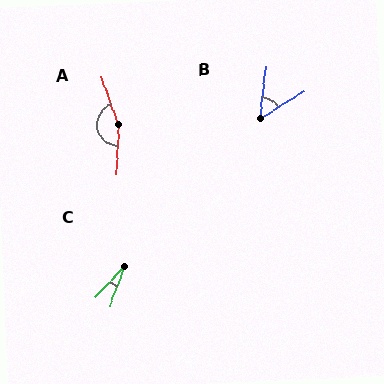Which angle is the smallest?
C, at approximately 23 degrees.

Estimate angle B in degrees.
Approximately 51 degrees.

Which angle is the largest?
A, at approximately 158 degrees.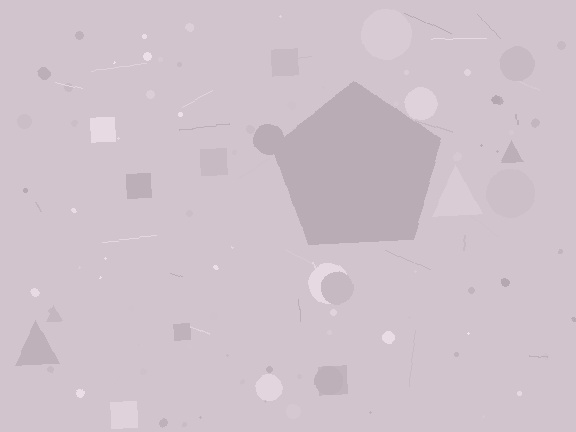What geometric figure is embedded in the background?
A pentagon is embedded in the background.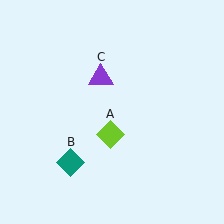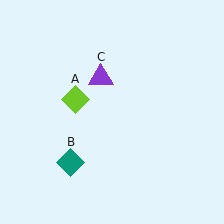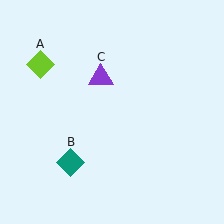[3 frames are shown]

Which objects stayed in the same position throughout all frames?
Teal diamond (object B) and purple triangle (object C) remained stationary.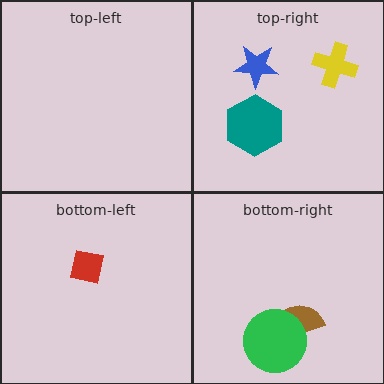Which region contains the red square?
The bottom-left region.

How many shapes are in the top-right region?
3.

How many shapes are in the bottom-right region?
2.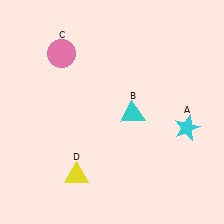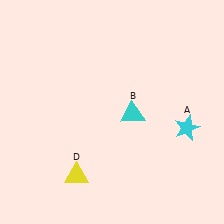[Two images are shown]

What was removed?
The pink circle (C) was removed in Image 2.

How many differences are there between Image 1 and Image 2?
There is 1 difference between the two images.